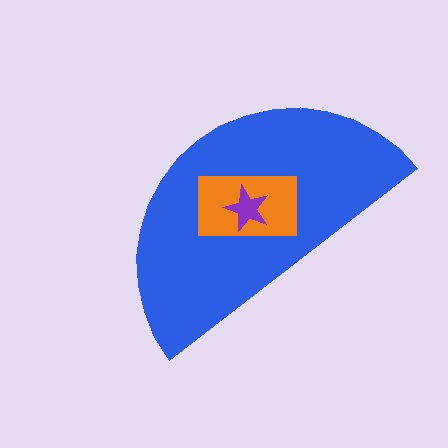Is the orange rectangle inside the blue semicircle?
Yes.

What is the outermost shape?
The blue semicircle.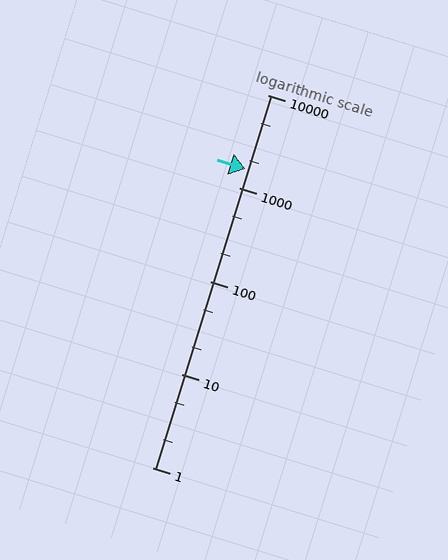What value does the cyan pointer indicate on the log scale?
The pointer indicates approximately 1600.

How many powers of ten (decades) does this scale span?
The scale spans 4 decades, from 1 to 10000.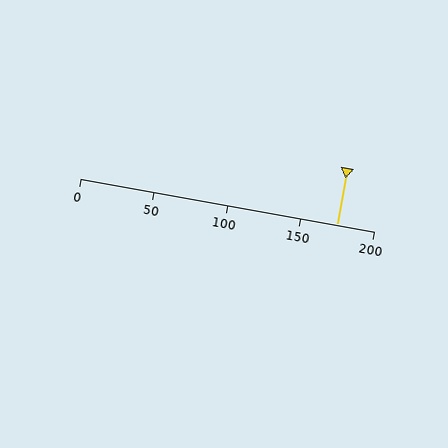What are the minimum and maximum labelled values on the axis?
The axis runs from 0 to 200.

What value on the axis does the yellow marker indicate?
The marker indicates approximately 175.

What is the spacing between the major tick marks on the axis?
The major ticks are spaced 50 apart.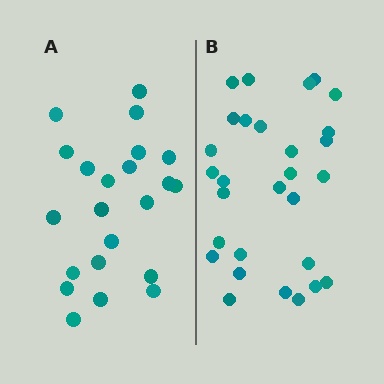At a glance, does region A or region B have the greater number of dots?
Region B (the right region) has more dots.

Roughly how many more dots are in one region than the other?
Region B has roughly 8 or so more dots than region A.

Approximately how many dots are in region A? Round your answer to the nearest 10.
About 20 dots. (The exact count is 22, which rounds to 20.)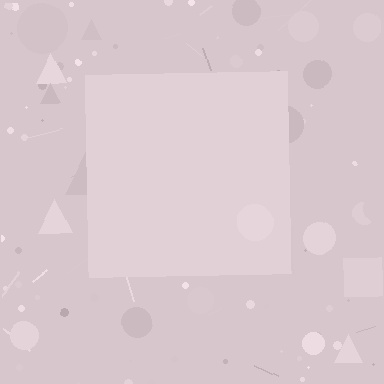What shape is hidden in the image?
A square is hidden in the image.